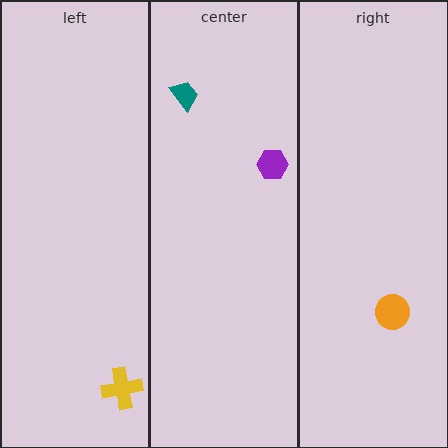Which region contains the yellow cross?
The left region.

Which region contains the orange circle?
The right region.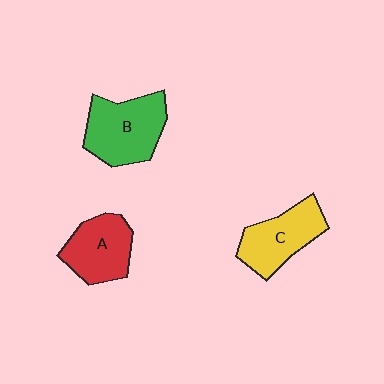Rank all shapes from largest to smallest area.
From largest to smallest: B (green), C (yellow), A (red).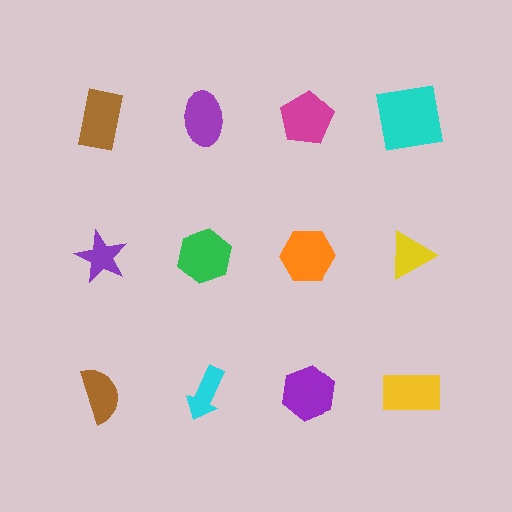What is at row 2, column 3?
An orange hexagon.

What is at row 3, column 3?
A purple hexagon.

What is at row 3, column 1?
A brown semicircle.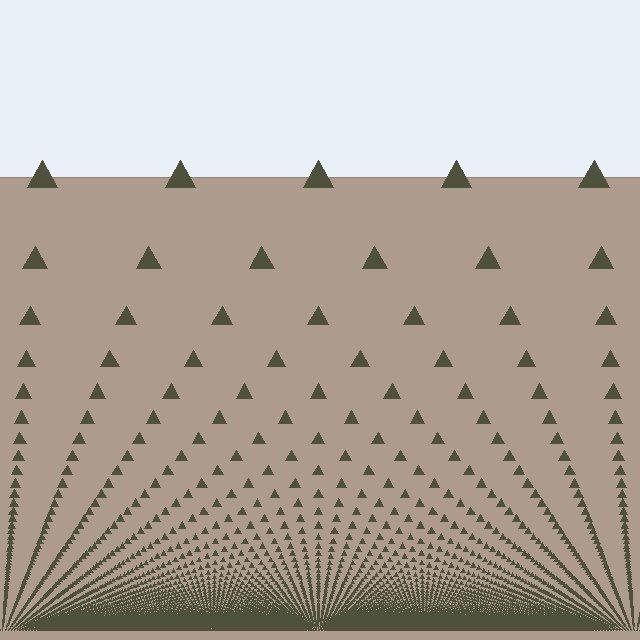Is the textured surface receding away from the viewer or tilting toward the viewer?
The surface appears to tilt toward the viewer. Texture elements get larger and sparser toward the top.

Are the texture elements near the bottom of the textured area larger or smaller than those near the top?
Smaller. The gradient is inverted — elements near the bottom are smaller and denser.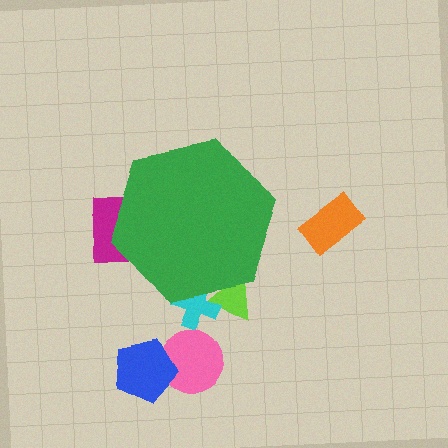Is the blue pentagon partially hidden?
No, the blue pentagon is fully visible.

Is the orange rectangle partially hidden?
No, the orange rectangle is fully visible.